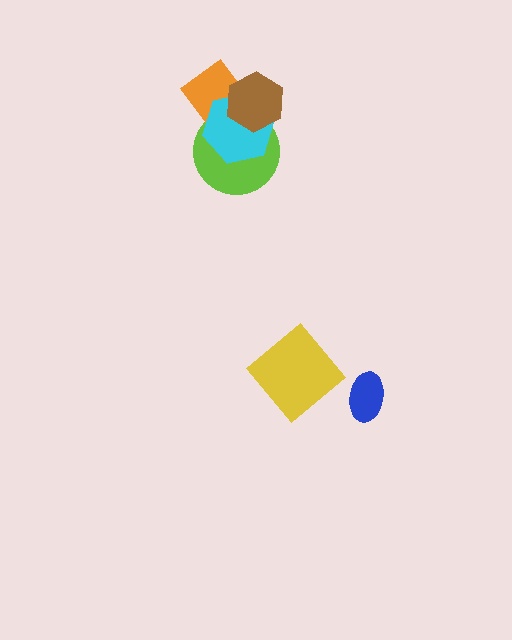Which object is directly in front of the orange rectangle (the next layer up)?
The cyan hexagon is directly in front of the orange rectangle.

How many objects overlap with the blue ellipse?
0 objects overlap with the blue ellipse.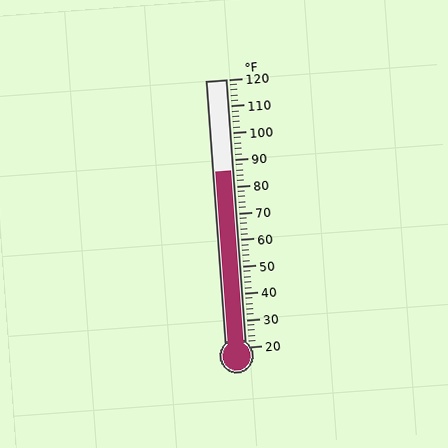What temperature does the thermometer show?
The thermometer shows approximately 86°F.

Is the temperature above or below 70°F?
The temperature is above 70°F.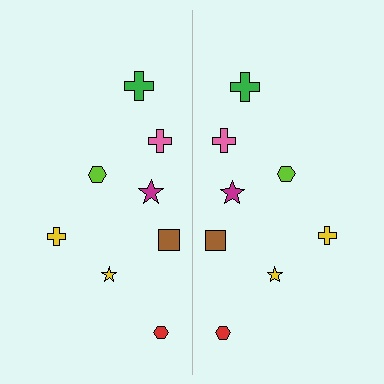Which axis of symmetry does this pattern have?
The pattern has a vertical axis of symmetry running through the center of the image.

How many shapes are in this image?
There are 16 shapes in this image.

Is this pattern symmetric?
Yes, this pattern has bilateral (reflection) symmetry.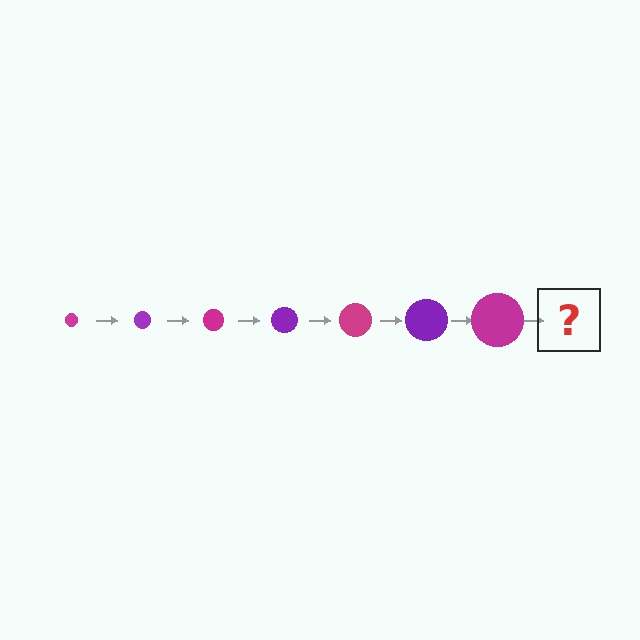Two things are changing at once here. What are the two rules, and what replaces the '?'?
The two rules are that the circle grows larger each step and the color cycles through magenta and purple. The '?' should be a purple circle, larger than the previous one.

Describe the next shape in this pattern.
It should be a purple circle, larger than the previous one.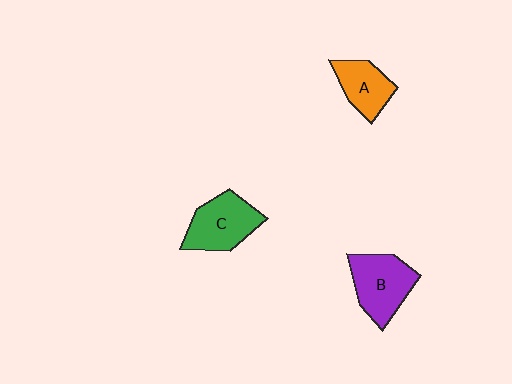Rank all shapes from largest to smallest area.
From largest to smallest: B (purple), C (green), A (orange).